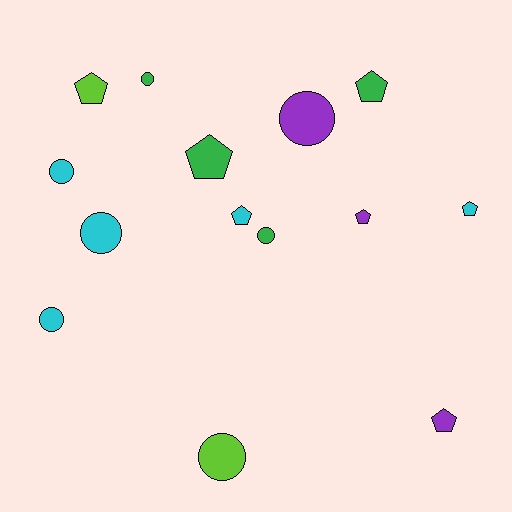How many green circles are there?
There are 2 green circles.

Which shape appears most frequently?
Circle, with 7 objects.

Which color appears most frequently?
Cyan, with 5 objects.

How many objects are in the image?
There are 14 objects.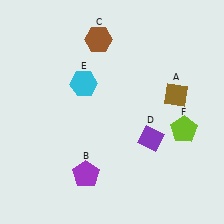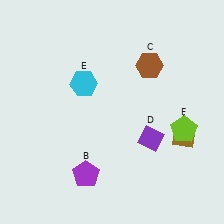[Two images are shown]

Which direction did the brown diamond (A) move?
The brown diamond (A) moved down.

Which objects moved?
The objects that moved are: the brown diamond (A), the brown hexagon (C).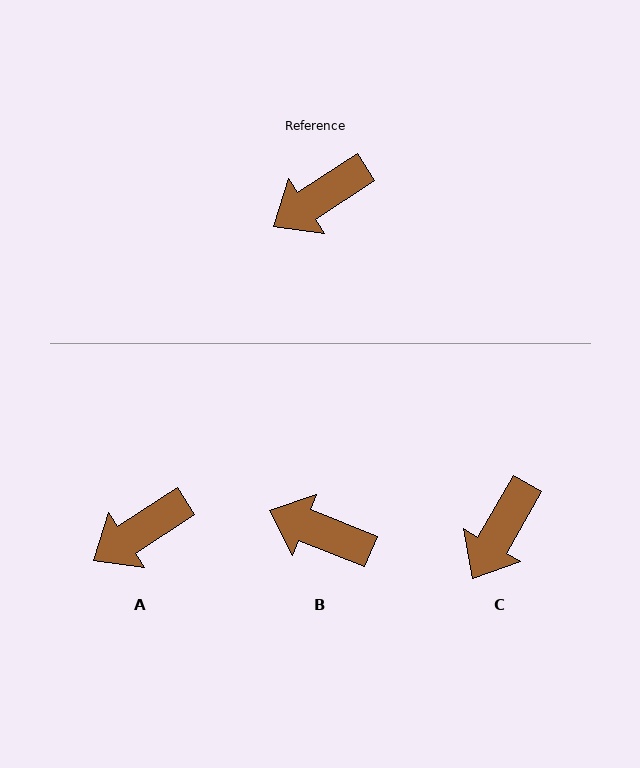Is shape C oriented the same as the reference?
No, it is off by about 27 degrees.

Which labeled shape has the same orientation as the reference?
A.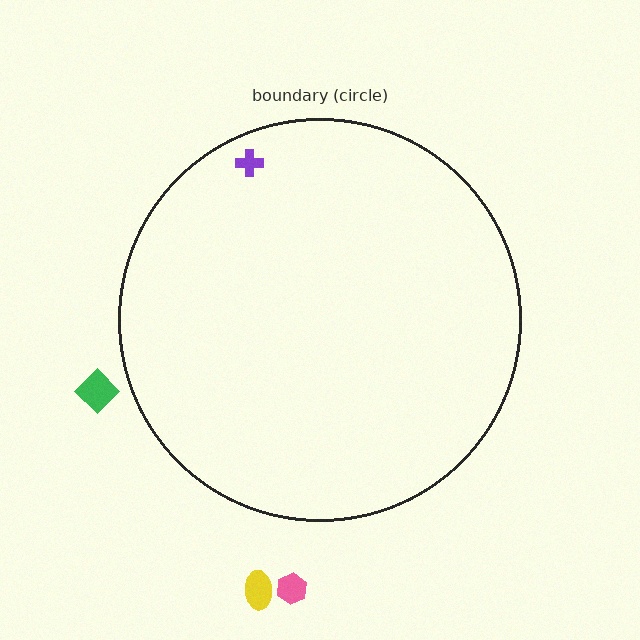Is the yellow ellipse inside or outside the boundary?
Outside.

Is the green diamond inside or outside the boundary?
Outside.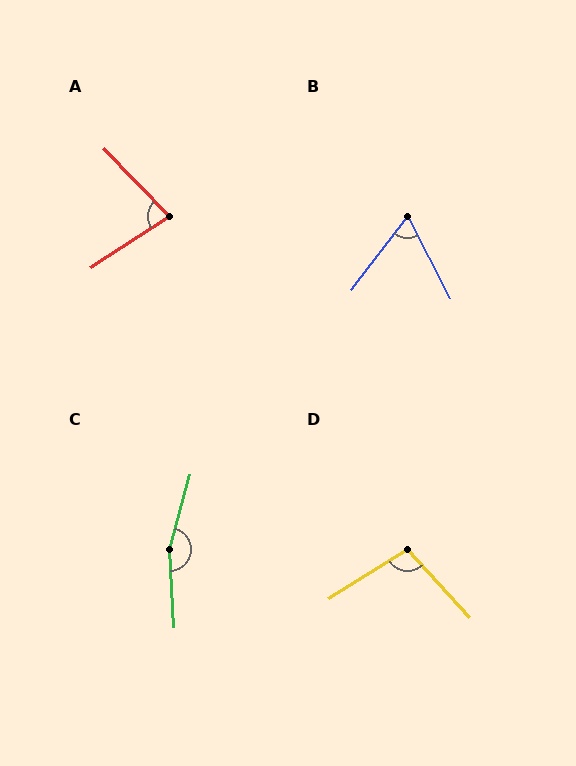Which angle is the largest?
C, at approximately 161 degrees.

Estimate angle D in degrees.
Approximately 100 degrees.